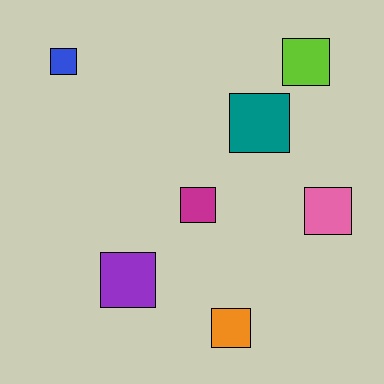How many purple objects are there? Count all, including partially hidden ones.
There is 1 purple object.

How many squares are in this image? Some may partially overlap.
There are 7 squares.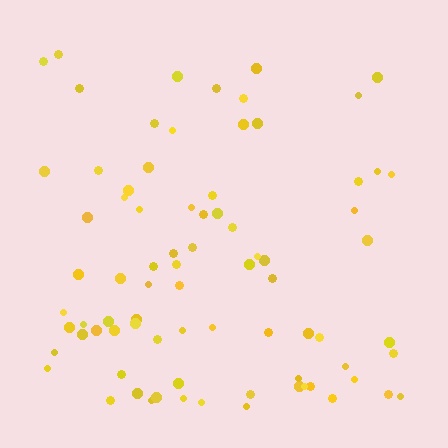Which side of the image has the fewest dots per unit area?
The top.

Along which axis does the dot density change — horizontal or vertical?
Vertical.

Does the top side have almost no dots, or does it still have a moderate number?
Still a moderate number, just noticeably fewer than the bottom.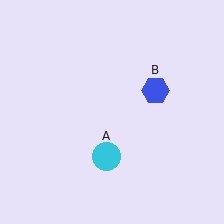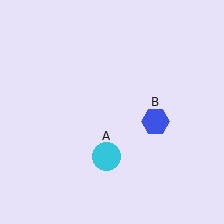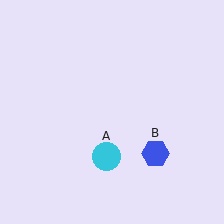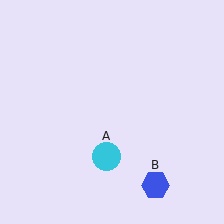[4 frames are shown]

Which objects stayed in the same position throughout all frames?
Cyan circle (object A) remained stationary.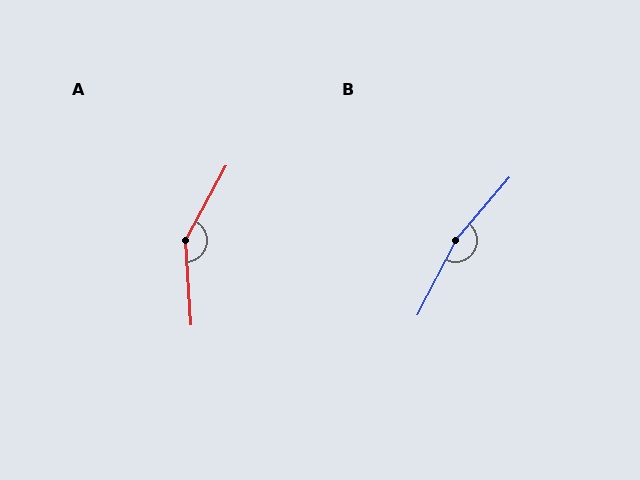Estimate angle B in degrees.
Approximately 166 degrees.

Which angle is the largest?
B, at approximately 166 degrees.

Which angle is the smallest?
A, at approximately 148 degrees.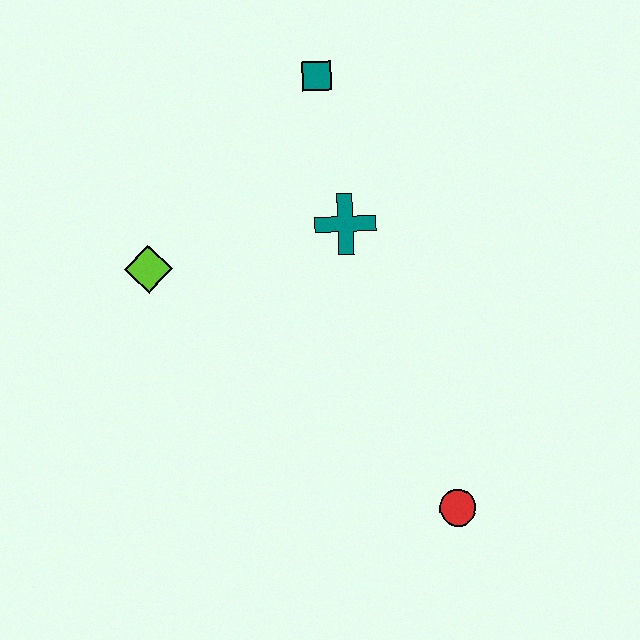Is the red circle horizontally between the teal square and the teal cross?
No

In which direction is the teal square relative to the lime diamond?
The teal square is above the lime diamond.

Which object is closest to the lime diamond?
The teal cross is closest to the lime diamond.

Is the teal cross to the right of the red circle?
No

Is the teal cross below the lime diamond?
No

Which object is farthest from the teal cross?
The red circle is farthest from the teal cross.